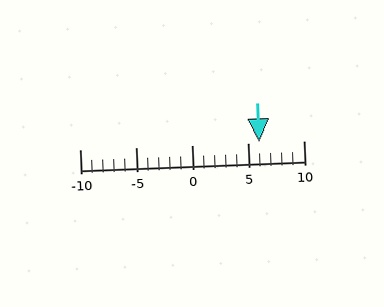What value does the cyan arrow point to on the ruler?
The cyan arrow points to approximately 6.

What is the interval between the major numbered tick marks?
The major tick marks are spaced 5 units apart.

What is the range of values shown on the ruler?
The ruler shows values from -10 to 10.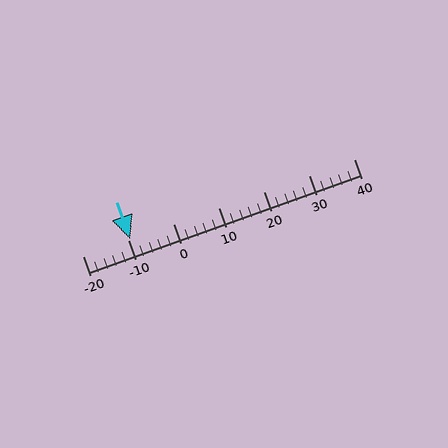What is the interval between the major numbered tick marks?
The major tick marks are spaced 10 units apart.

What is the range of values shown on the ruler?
The ruler shows values from -20 to 40.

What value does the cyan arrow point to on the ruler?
The cyan arrow points to approximately -9.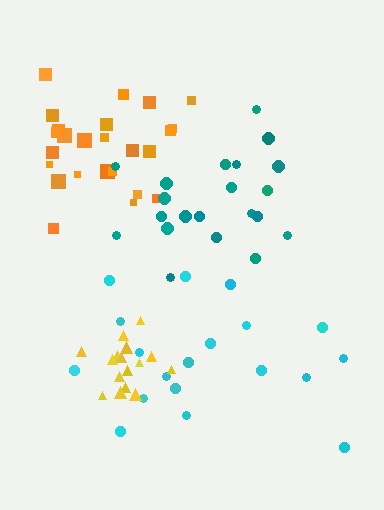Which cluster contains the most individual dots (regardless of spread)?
Orange (26).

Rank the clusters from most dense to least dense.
yellow, orange, teal, cyan.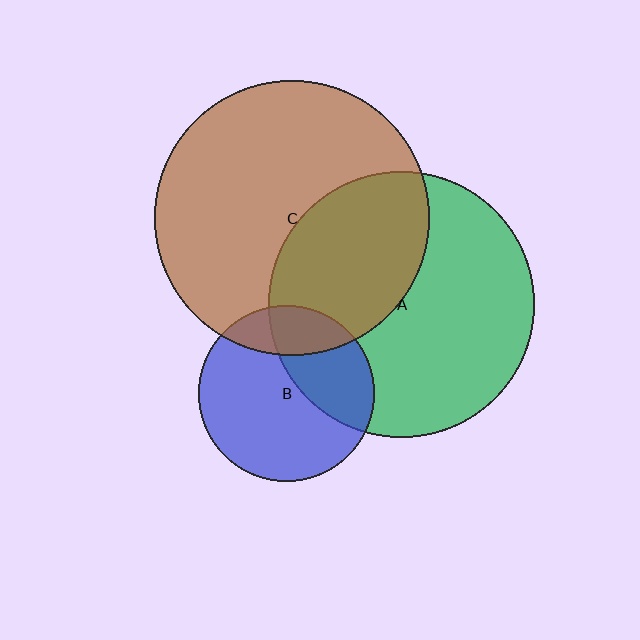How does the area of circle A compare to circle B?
Approximately 2.3 times.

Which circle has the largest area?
Circle C (brown).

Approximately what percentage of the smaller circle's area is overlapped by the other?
Approximately 20%.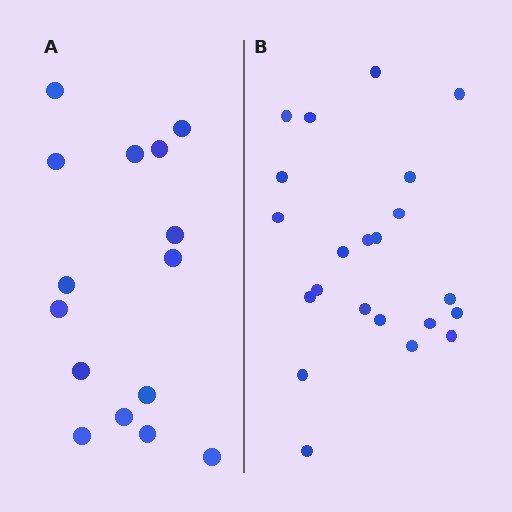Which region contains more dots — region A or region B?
Region B (the right region) has more dots.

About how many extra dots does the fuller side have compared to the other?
Region B has roughly 8 or so more dots than region A.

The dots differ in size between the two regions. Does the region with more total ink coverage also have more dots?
No. Region A has more total ink coverage because its dots are larger, but region B actually contains more individual dots. Total area can be misleading — the number of items is what matters here.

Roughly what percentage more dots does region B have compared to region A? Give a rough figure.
About 45% more.